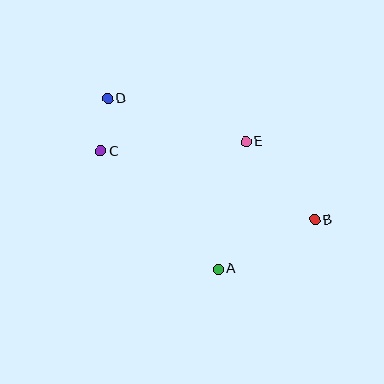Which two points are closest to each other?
Points C and D are closest to each other.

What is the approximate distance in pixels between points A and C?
The distance between A and C is approximately 166 pixels.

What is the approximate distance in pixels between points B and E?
The distance between B and E is approximately 104 pixels.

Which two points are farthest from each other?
Points B and D are farthest from each other.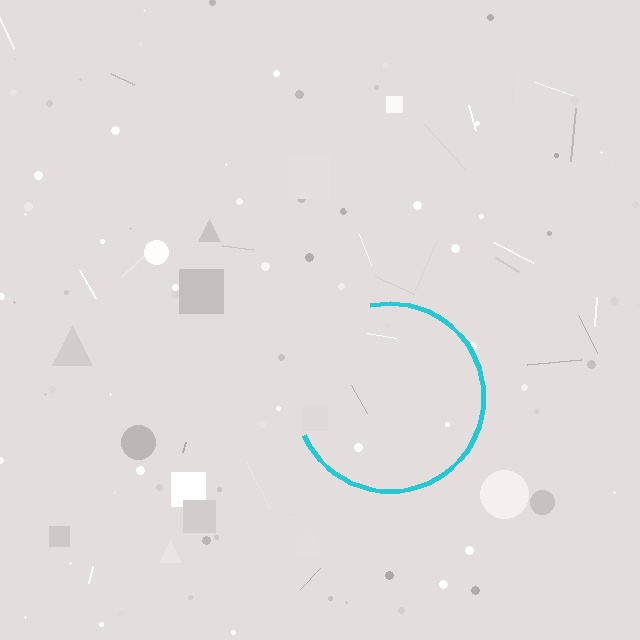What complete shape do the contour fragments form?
The contour fragments form a circle.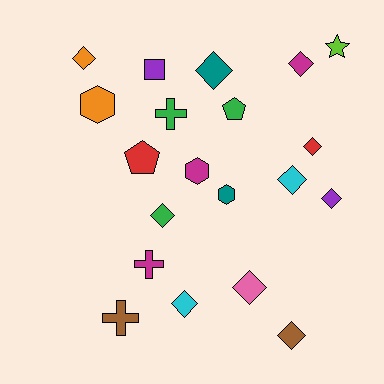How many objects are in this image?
There are 20 objects.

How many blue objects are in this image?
There are no blue objects.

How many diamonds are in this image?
There are 10 diamonds.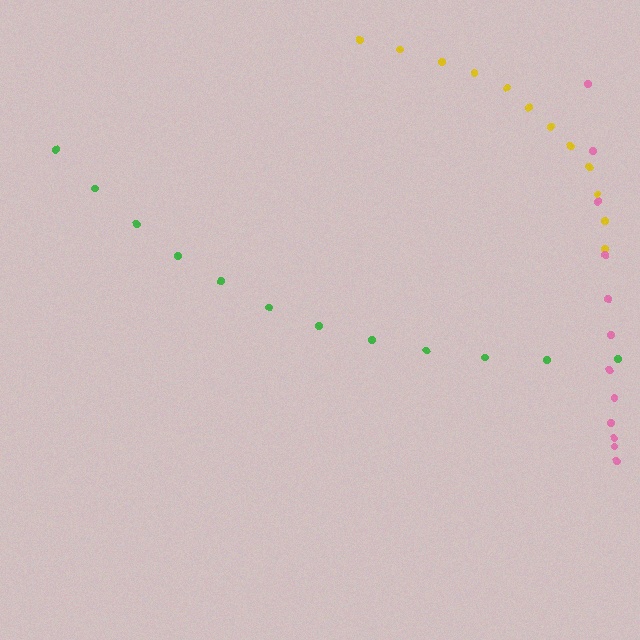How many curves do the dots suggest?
There are 3 distinct paths.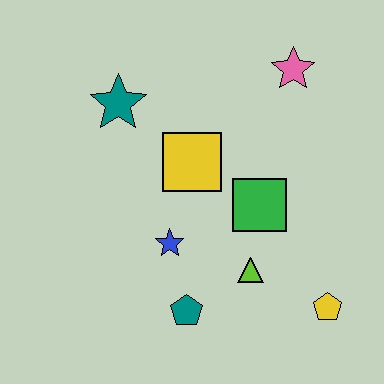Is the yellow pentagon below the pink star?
Yes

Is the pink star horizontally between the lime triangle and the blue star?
No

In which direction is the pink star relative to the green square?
The pink star is above the green square.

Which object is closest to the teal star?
The yellow square is closest to the teal star.